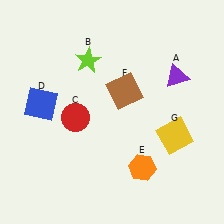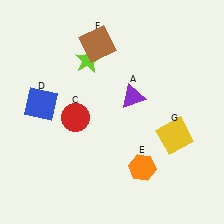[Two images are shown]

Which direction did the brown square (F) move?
The brown square (F) moved up.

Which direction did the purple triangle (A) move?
The purple triangle (A) moved left.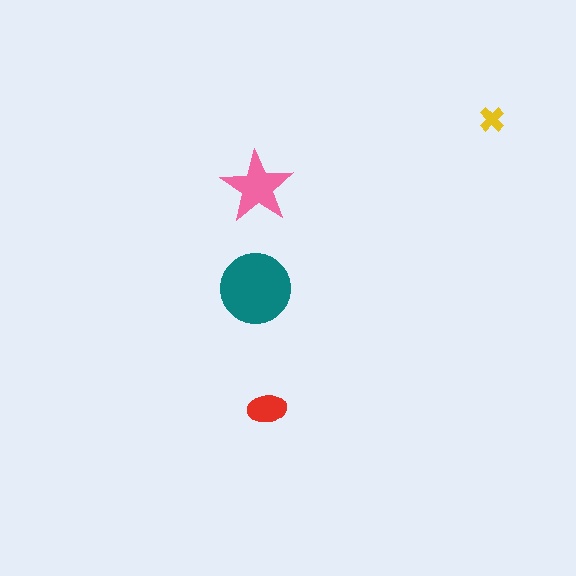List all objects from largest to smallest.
The teal circle, the pink star, the red ellipse, the yellow cross.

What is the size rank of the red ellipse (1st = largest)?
3rd.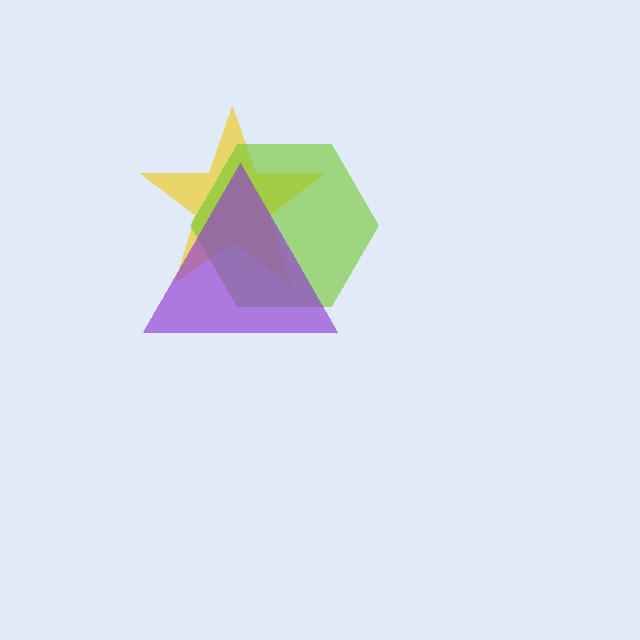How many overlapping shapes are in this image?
There are 3 overlapping shapes in the image.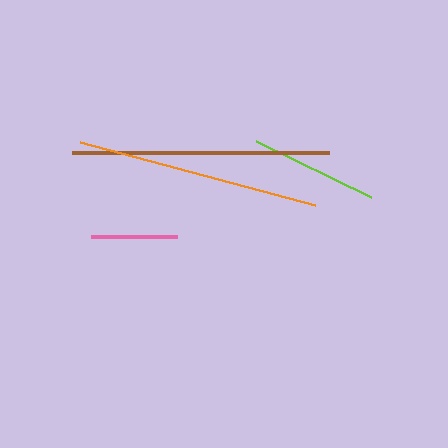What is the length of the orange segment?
The orange segment is approximately 244 pixels long.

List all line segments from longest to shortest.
From longest to shortest: brown, orange, lime, pink.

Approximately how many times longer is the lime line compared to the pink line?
The lime line is approximately 1.5 times the length of the pink line.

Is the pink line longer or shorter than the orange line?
The orange line is longer than the pink line.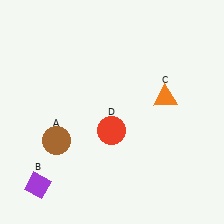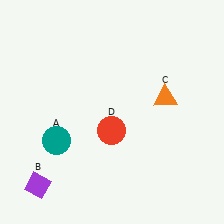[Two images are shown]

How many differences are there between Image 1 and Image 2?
There is 1 difference between the two images.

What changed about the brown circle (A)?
In Image 1, A is brown. In Image 2, it changed to teal.